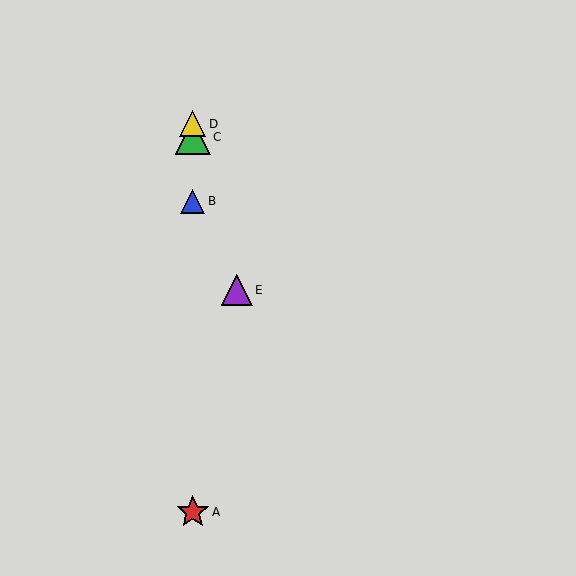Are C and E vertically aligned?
No, C is at x≈193 and E is at x≈237.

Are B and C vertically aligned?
Yes, both are at x≈193.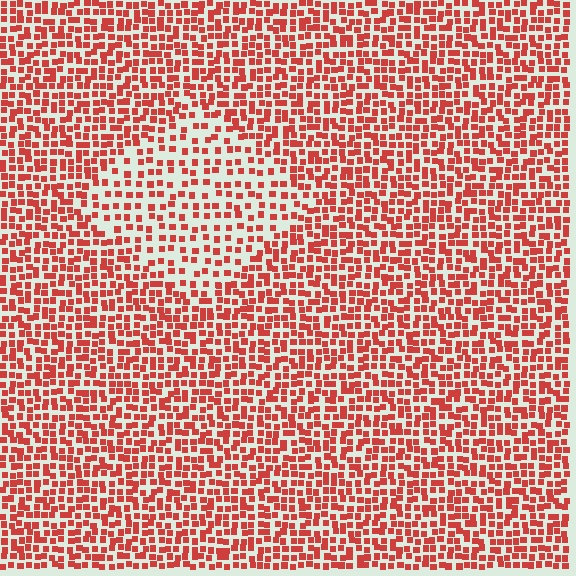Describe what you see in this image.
The image contains small red elements arranged at two different densities. A diamond-shaped region is visible where the elements are less densely packed than the surrounding area.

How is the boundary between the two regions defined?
The boundary is defined by a change in element density (approximately 1.8x ratio). All elements are the same color, size, and shape.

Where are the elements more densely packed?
The elements are more densely packed outside the diamond boundary.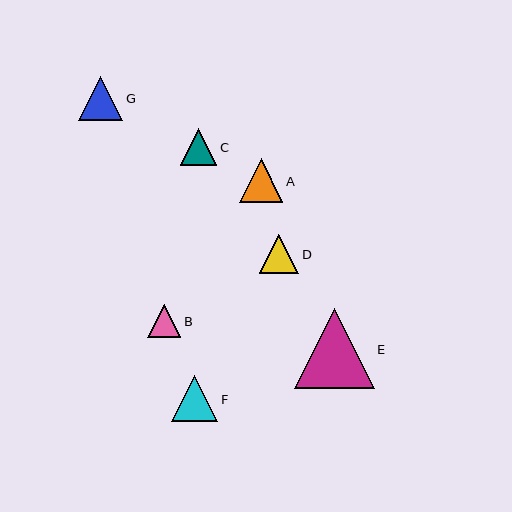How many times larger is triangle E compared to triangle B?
Triangle E is approximately 2.4 times the size of triangle B.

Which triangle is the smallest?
Triangle B is the smallest with a size of approximately 33 pixels.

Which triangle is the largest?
Triangle E is the largest with a size of approximately 80 pixels.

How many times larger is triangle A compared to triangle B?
Triangle A is approximately 1.3 times the size of triangle B.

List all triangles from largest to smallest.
From largest to smallest: E, F, G, A, D, C, B.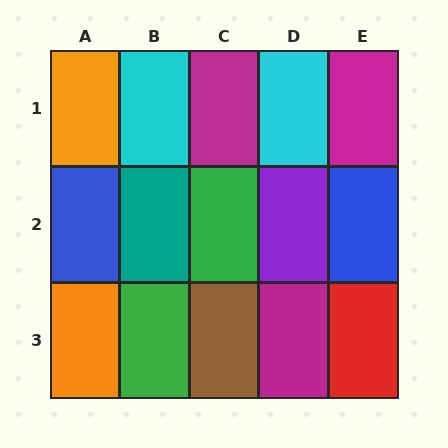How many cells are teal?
1 cell is teal.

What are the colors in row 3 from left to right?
Orange, green, brown, magenta, red.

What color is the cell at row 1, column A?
Orange.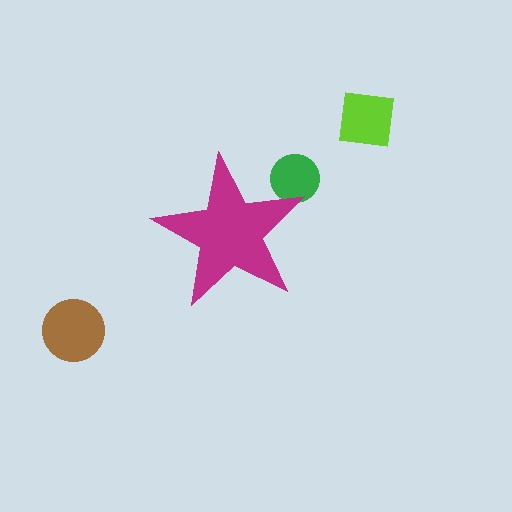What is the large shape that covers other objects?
A magenta star.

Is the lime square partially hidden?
No, the lime square is fully visible.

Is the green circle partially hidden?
Yes, the green circle is partially hidden behind the magenta star.